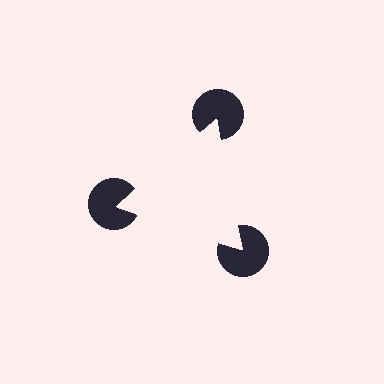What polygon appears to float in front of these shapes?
An illusory triangle — its edges are inferred from the aligned wedge cuts in the pac-man discs, not physically drawn.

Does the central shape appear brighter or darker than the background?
It typically appears slightly brighter than the background, even though no actual brightness change is drawn.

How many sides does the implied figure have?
3 sides.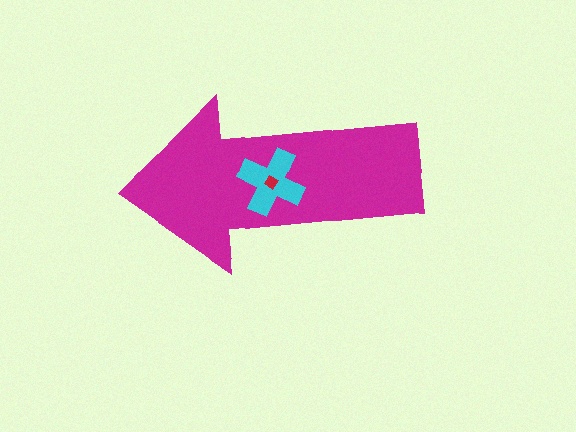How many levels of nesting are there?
3.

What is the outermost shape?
The magenta arrow.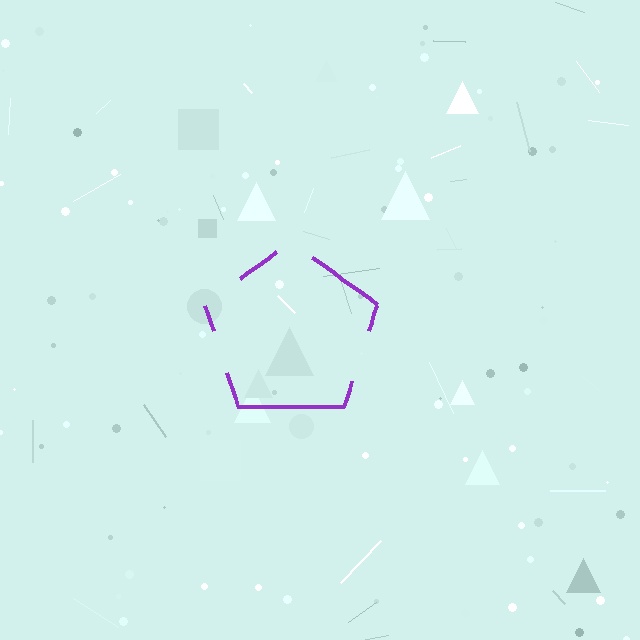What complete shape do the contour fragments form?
The contour fragments form a pentagon.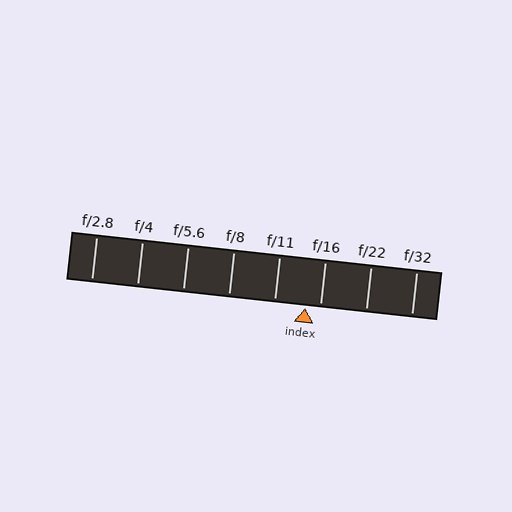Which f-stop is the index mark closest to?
The index mark is closest to f/16.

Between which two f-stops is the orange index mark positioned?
The index mark is between f/11 and f/16.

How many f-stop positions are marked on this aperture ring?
There are 8 f-stop positions marked.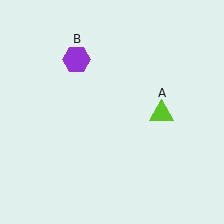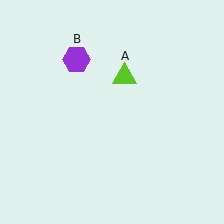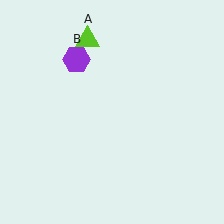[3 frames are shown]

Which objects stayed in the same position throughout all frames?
Purple hexagon (object B) remained stationary.